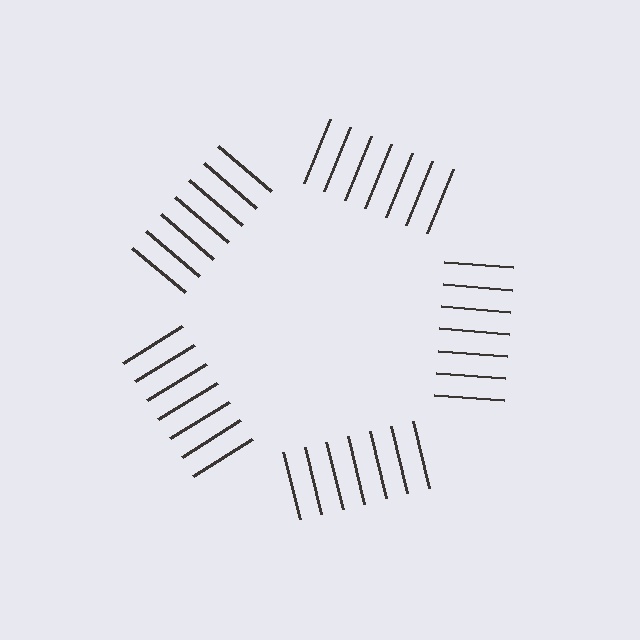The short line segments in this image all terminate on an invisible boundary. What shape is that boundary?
An illusory pentagon — the line segments terminate on its edges but no continuous stroke is drawn.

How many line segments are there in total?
35 — 7 along each of the 5 edges.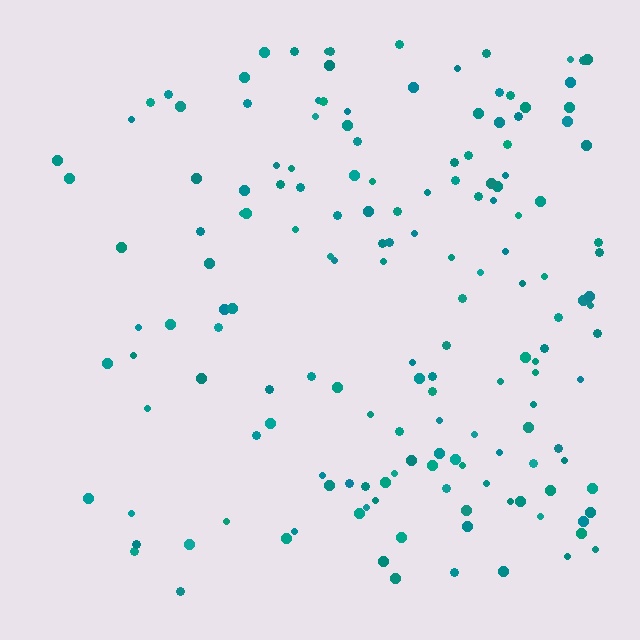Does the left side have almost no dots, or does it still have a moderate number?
Still a moderate number, just noticeably fewer than the right.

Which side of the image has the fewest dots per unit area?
The left.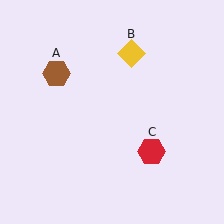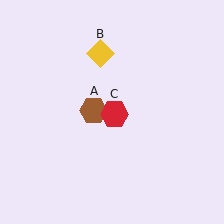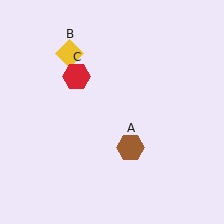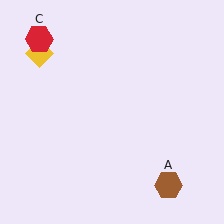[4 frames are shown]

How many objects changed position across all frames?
3 objects changed position: brown hexagon (object A), yellow diamond (object B), red hexagon (object C).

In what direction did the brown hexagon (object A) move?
The brown hexagon (object A) moved down and to the right.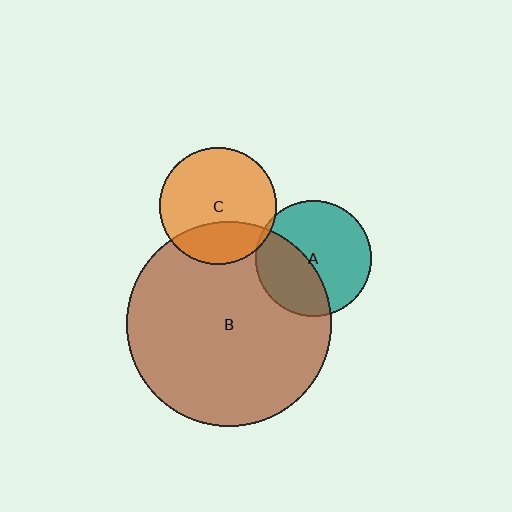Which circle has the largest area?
Circle B (brown).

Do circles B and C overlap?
Yes.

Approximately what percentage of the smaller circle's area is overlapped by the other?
Approximately 30%.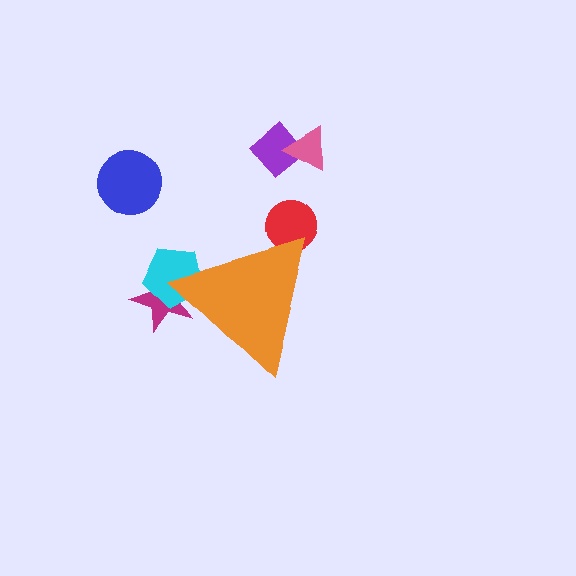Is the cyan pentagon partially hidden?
Yes, the cyan pentagon is partially hidden behind the orange triangle.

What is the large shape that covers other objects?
An orange triangle.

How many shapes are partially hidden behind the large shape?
3 shapes are partially hidden.